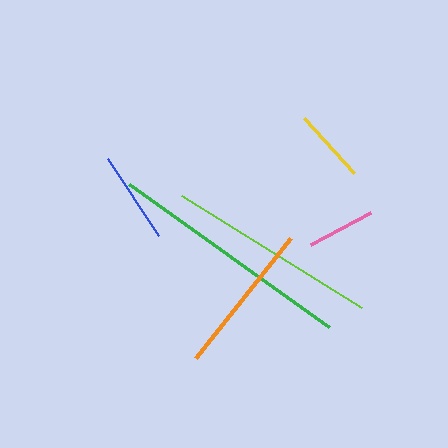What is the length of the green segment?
The green segment is approximately 247 pixels long.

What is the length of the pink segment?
The pink segment is approximately 68 pixels long.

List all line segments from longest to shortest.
From longest to shortest: green, lime, orange, blue, yellow, pink.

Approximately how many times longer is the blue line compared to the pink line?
The blue line is approximately 1.3 times the length of the pink line.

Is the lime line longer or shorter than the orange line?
The lime line is longer than the orange line.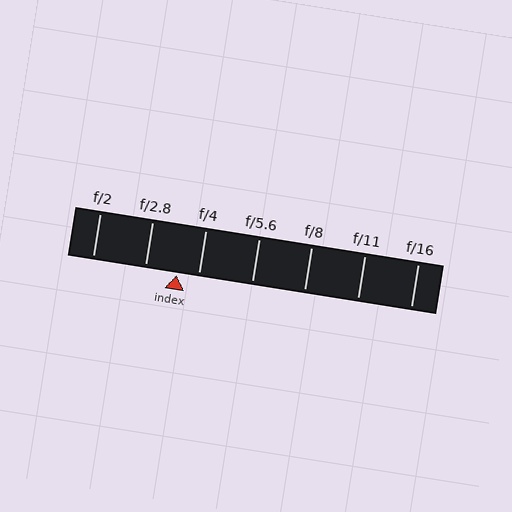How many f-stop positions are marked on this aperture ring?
There are 7 f-stop positions marked.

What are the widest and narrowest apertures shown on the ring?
The widest aperture shown is f/2 and the narrowest is f/16.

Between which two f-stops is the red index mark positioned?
The index mark is between f/2.8 and f/4.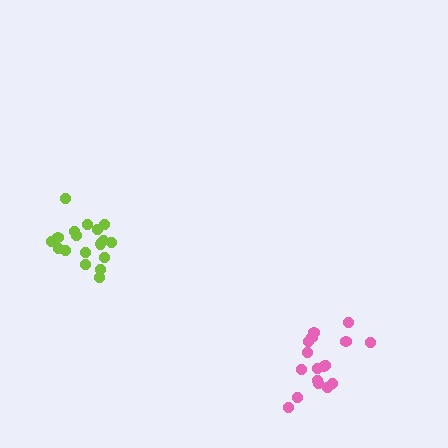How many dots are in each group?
Group 1: 17 dots, Group 2: 19 dots (36 total).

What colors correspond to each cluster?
The clusters are colored: pink, lime.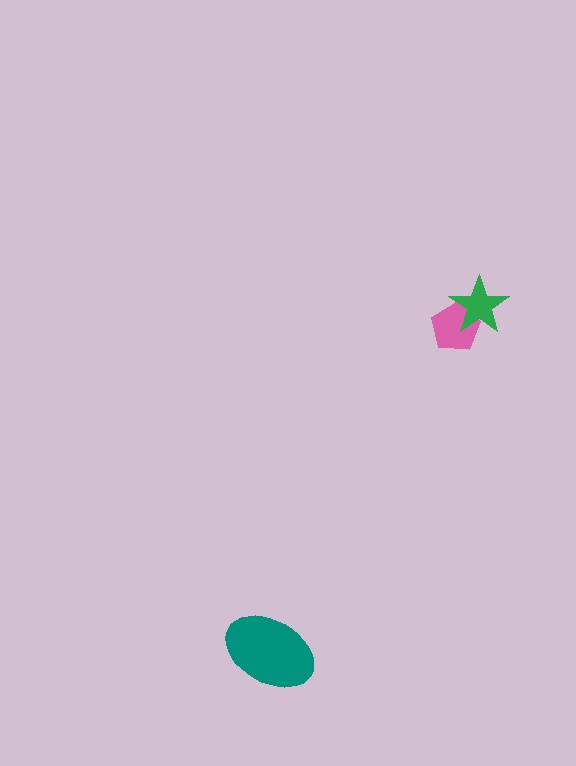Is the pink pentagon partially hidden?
Yes, it is partially covered by another shape.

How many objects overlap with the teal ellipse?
0 objects overlap with the teal ellipse.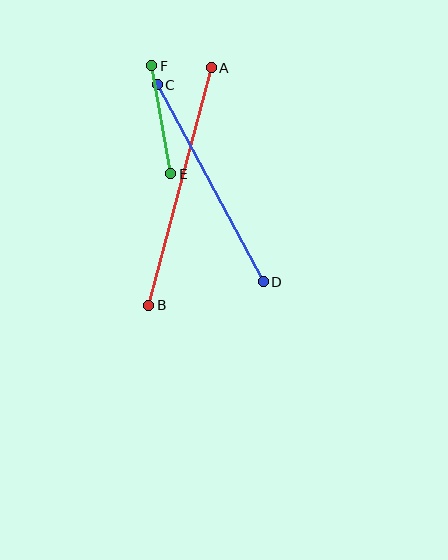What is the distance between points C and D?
The distance is approximately 224 pixels.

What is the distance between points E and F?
The distance is approximately 110 pixels.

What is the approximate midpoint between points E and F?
The midpoint is at approximately (161, 120) pixels.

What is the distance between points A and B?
The distance is approximately 245 pixels.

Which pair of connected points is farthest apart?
Points A and B are farthest apart.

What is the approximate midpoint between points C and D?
The midpoint is at approximately (210, 183) pixels.